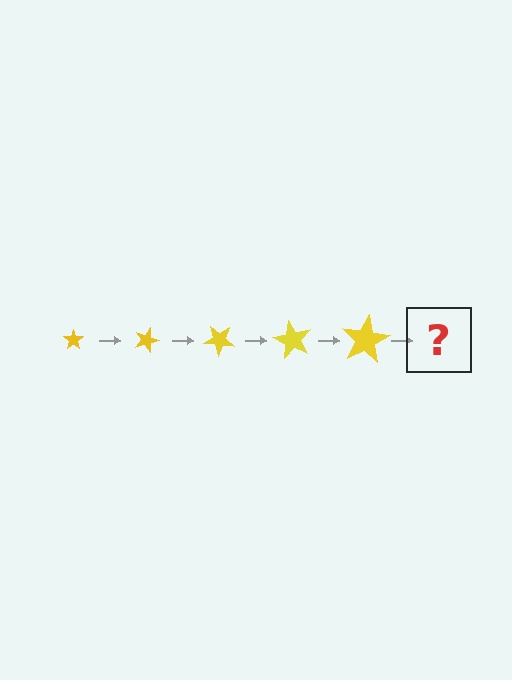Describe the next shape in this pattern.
It should be a star, larger than the previous one and rotated 100 degrees from the start.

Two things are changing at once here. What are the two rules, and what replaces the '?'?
The two rules are that the star grows larger each step and it rotates 20 degrees each step. The '?' should be a star, larger than the previous one and rotated 100 degrees from the start.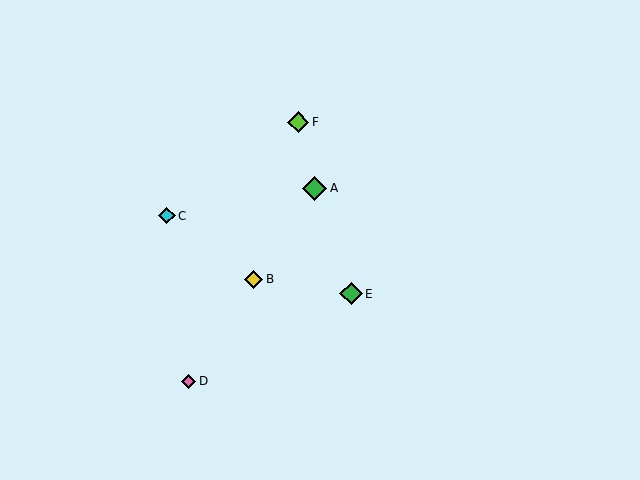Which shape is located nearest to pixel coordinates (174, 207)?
The cyan diamond (labeled C) at (167, 216) is nearest to that location.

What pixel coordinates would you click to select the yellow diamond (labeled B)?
Click at (254, 279) to select the yellow diamond B.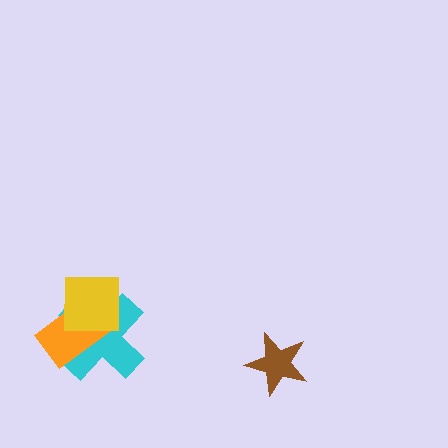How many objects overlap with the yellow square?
2 objects overlap with the yellow square.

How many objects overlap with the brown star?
0 objects overlap with the brown star.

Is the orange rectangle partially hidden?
Yes, it is partially covered by another shape.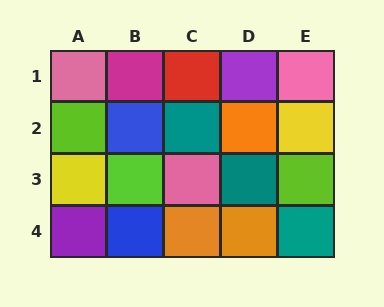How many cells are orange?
3 cells are orange.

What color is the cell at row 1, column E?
Pink.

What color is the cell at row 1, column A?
Pink.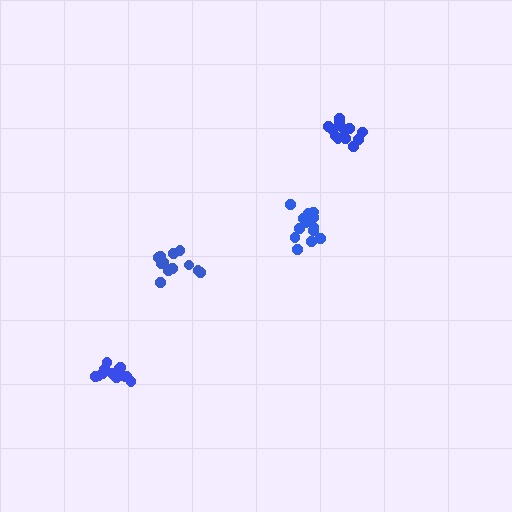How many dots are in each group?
Group 1: 13 dots, Group 2: 12 dots, Group 3: 16 dots, Group 4: 14 dots (55 total).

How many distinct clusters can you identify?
There are 4 distinct clusters.